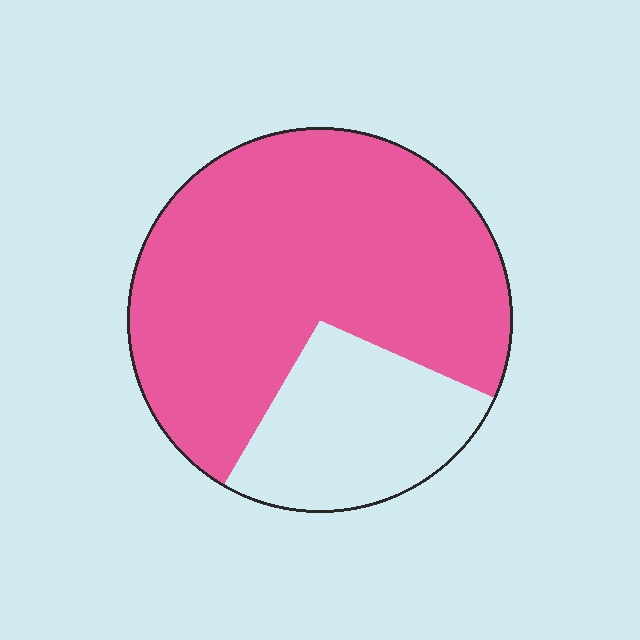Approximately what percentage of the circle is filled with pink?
Approximately 75%.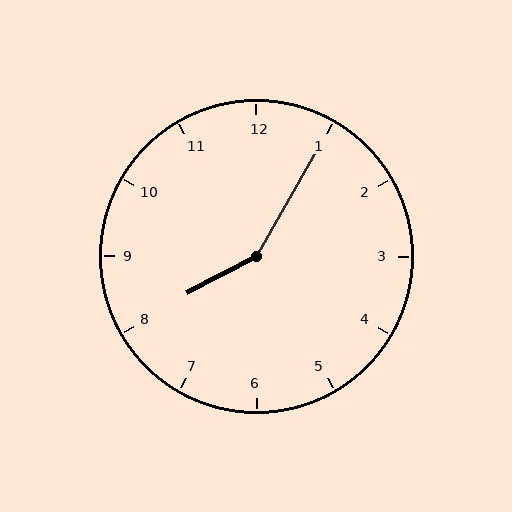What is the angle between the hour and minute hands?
Approximately 148 degrees.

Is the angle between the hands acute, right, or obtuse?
It is obtuse.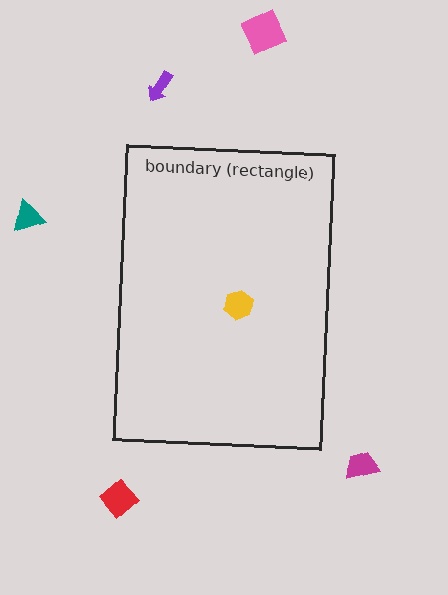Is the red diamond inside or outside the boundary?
Outside.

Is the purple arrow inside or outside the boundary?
Outside.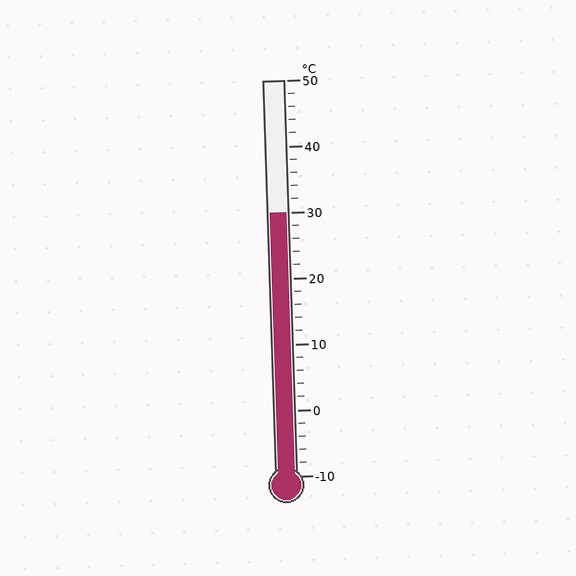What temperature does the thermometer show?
The thermometer shows approximately 30°C.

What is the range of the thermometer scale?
The thermometer scale ranges from -10°C to 50°C.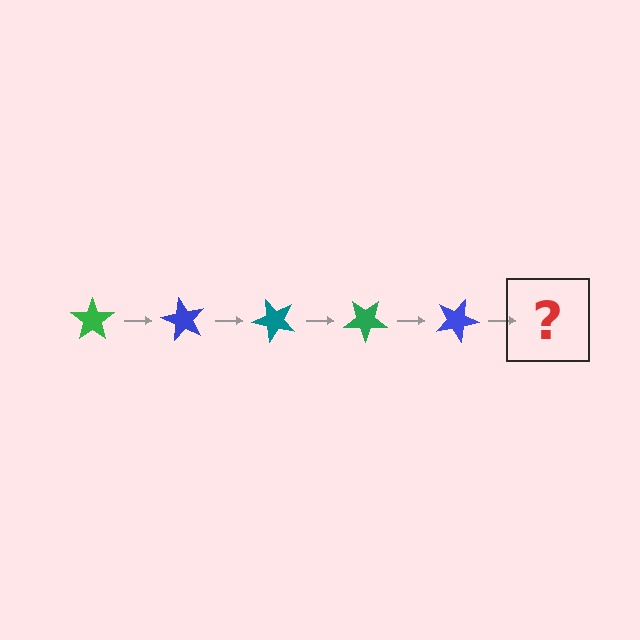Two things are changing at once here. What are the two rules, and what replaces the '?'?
The two rules are that it rotates 60 degrees each step and the color cycles through green, blue, and teal. The '?' should be a teal star, rotated 300 degrees from the start.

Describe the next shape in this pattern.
It should be a teal star, rotated 300 degrees from the start.